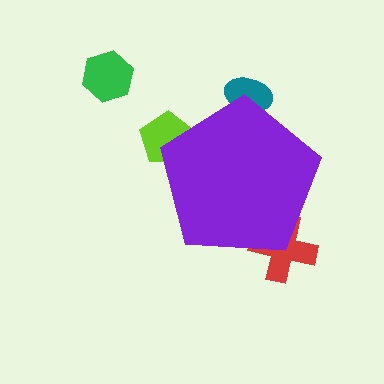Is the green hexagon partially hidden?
No, the green hexagon is fully visible.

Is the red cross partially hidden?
Yes, the red cross is partially hidden behind the purple pentagon.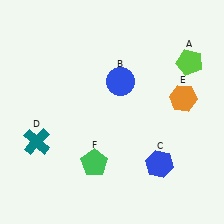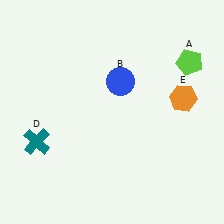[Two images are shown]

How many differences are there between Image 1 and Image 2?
There are 2 differences between the two images.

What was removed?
The green pentagon (F), the blue hexagon (C) were removed in Image 2.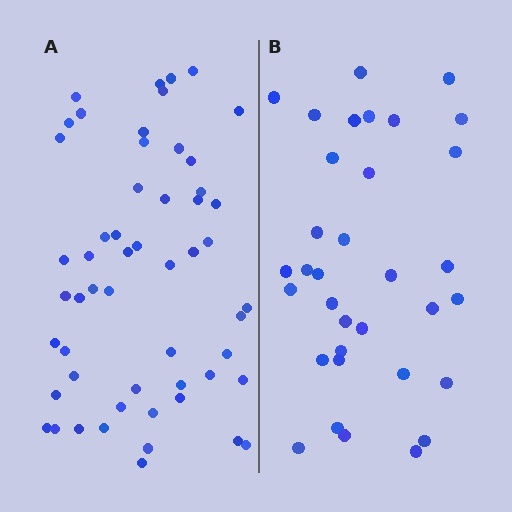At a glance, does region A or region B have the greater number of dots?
Region A (the left region) has more dots.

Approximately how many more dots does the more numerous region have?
Region A has approximately 20 more dots than region B.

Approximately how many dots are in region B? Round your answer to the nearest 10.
About 30 dots. (The exact count is 34, which rounds to 30.)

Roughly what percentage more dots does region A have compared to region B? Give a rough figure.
About 60% more.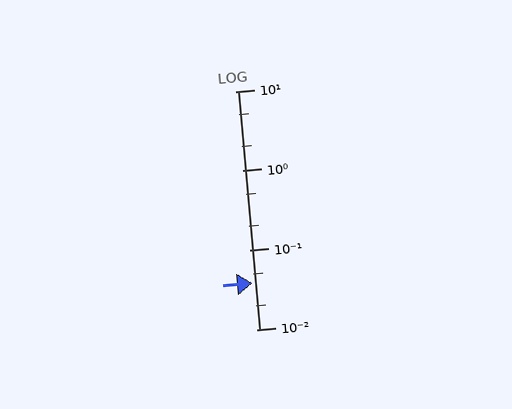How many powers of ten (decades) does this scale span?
The scale spans 3 decades, from 0.01 to 10.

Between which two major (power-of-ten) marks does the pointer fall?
The pointer is between 0.01 and 0.1.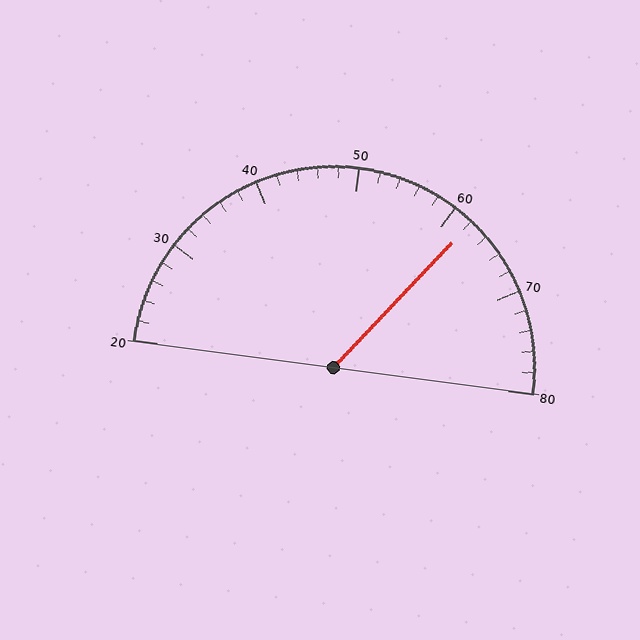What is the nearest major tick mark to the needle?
The nearest major tick mark is 60.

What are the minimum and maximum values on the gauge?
The gauge ranges from 20 to 80.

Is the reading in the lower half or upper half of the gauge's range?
The reading is in the upper half of the range (20 to 80).